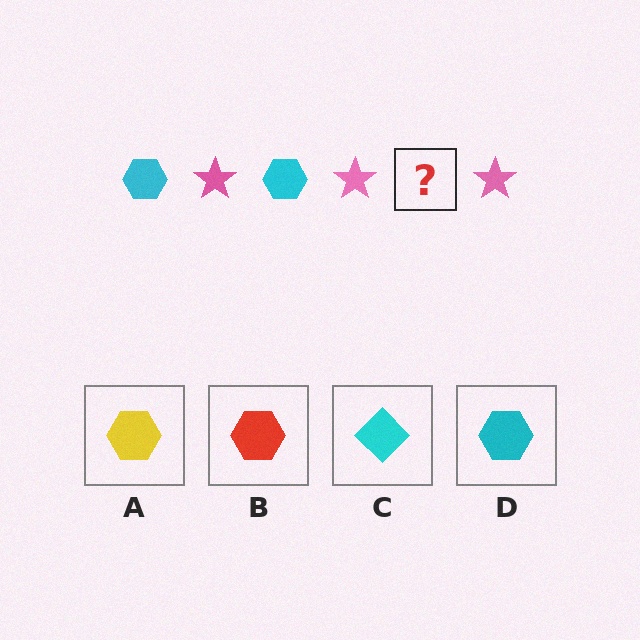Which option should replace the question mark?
Option D.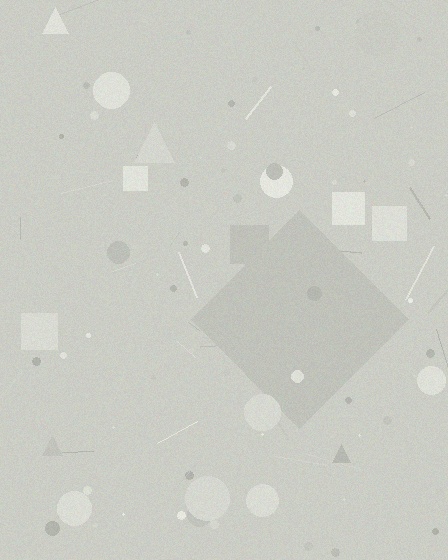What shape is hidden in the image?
A diamond is hidden in the image.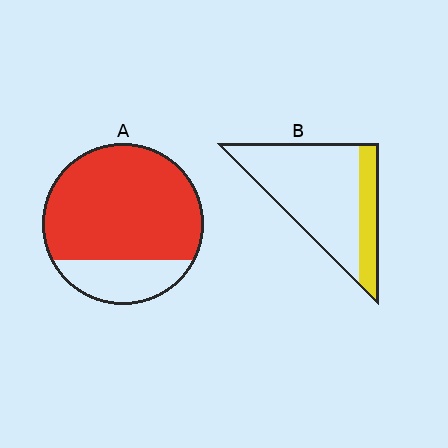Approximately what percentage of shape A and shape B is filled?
A is approximately 75% and B is approximately 25%.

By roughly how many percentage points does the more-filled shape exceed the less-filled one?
By roughly 55 percentage points (A over B).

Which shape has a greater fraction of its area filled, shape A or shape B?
Shape A.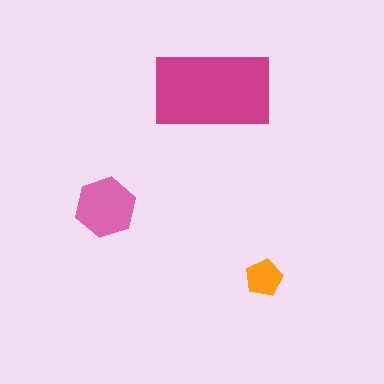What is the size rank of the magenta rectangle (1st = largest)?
1st.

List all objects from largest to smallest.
The magenta rectangle, the pink hexagon, the orange pentagon.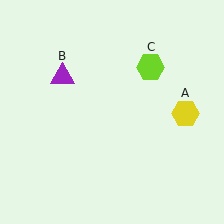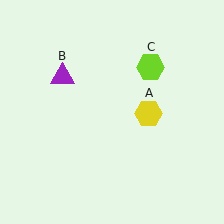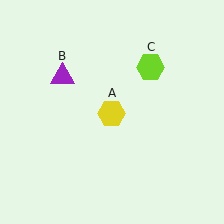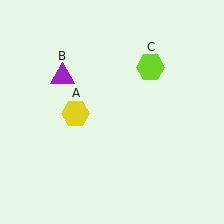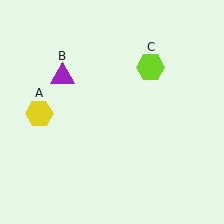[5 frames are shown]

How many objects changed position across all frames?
1 object changed position: yellow hexagon (object A).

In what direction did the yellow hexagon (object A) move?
The yellow hexagon (object A) moved left.